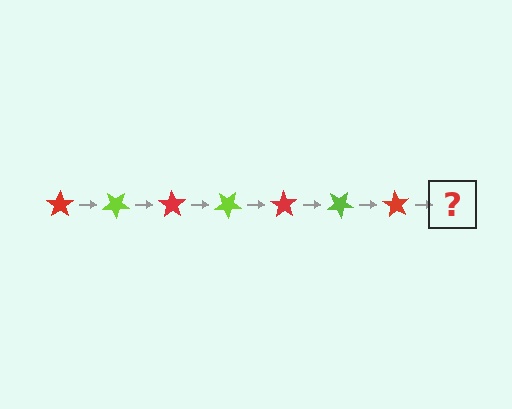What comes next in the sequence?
The next element should be a lime star, rotated 245 degrees from the start.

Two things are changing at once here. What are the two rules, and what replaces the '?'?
The two rules are that it rotates 35 degrees each step and the color cycles through red and lime. The '?' should be a lime star, rotated 245 degrees from the start.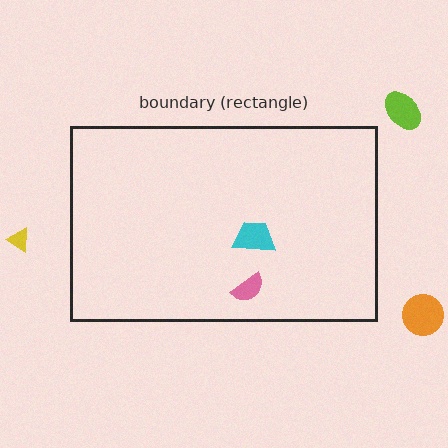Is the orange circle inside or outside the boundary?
Outside.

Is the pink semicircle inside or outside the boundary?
Inside.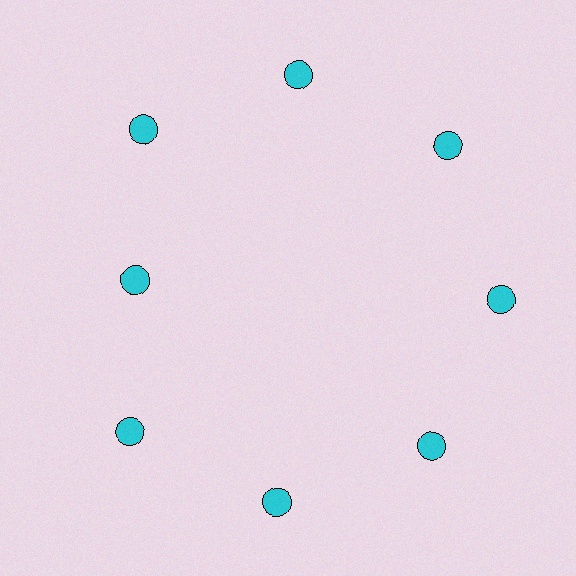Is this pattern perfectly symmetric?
No. The 8 cyan circles are arranged in a ring, but one element near the 9 o'clock position is pulled inward toward the center, breaking the 8-fold rotational symmetry.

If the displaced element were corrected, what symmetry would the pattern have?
It would have 8-fold rotational symmetry — the pattern would map onto itself every 45 degrees.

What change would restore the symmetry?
The symmetry would be restored by moving it outward, back onto the ring so that all 8 circles sit at equal angles and equal distance from the center.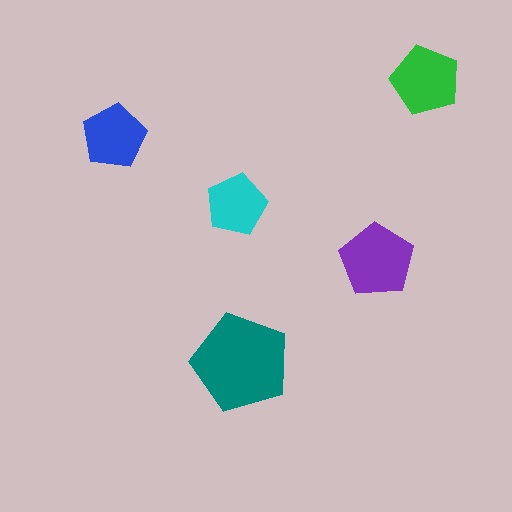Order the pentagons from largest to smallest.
the teal one, the purple one, the green one, the blue one, the cyan one.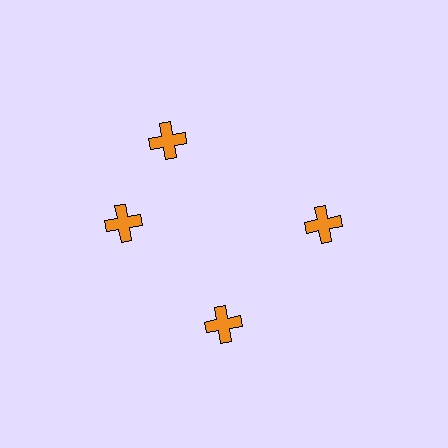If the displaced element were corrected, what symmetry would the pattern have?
It would have 4-fold rotational symmetry — the pattern would map onto itself every 90 degrees.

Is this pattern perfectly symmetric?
No. The 4 orange crosses are arranged in a ring, but one element near the 12 o'clock position is rotated out of alignment along the ring, breaking the 4-fold rotational symmetry.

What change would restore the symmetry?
The symmetry would be restored by rotating it back into even spacing with its neighbors so that all 4 crosses sit at equal angles and equal distance from the center.